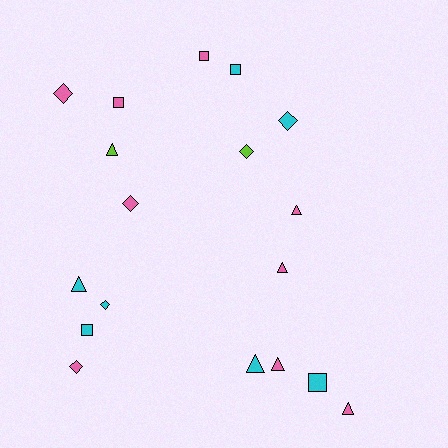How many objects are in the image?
There are 18 objects.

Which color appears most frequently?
Pink, with 9 objects.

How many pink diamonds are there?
There are 3 pink diamonds.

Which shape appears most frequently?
Triangle, with 7 objects.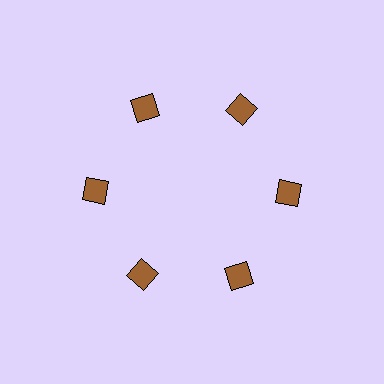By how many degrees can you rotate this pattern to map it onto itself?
The pattern maps onto itself every 60 degrees of rotation.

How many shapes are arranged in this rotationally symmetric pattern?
There are 6 shapes, arranged in 6 groups of 1.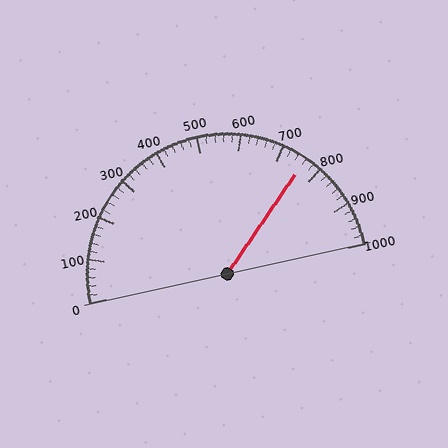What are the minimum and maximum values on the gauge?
The gauge ranges from 0 to 1000.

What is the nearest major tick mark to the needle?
The nearest major tick mark is 800.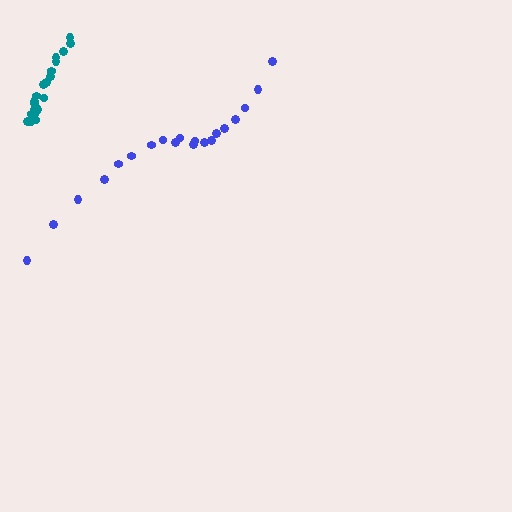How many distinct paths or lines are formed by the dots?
There are 2 distinct paths.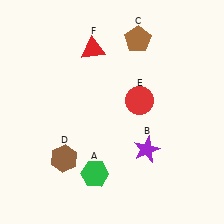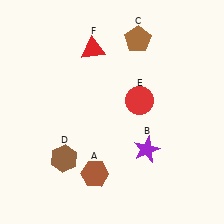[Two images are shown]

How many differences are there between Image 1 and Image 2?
There is 1 difference between the two images.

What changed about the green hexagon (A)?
In Image 1, A is green. In Image 2, it changed to brown.